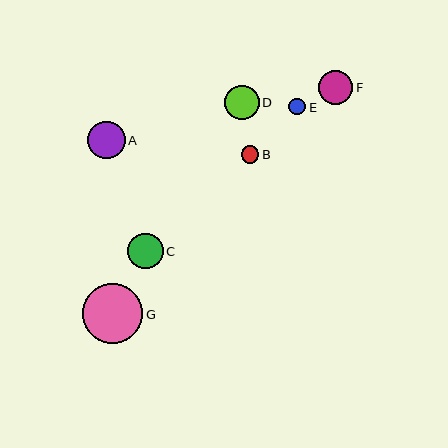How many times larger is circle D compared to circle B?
Circle D is approximately 2.0 times the size of circle B.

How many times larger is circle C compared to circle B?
Circle C is approximately 2.0 times the size of circle B.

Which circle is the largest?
Circle G is the largest with a size of approximately 60 pixels.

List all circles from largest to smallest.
From largest to smallest: G, A, C, D, F, B, E.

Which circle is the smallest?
Circle E is the smallest with a size of approximately 17 pixels.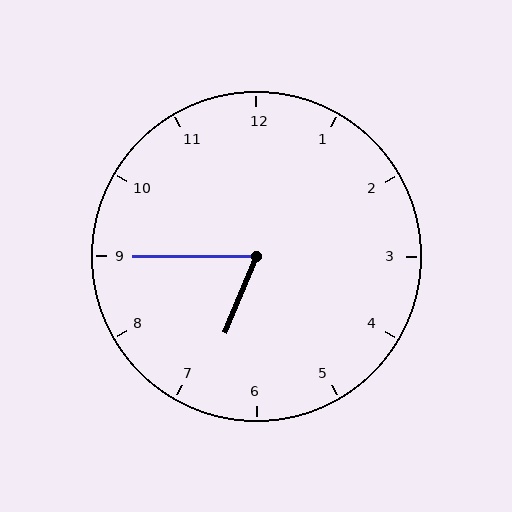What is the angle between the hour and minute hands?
Approximately 68 degrees.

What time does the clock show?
6:45.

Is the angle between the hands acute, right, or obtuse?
It is acute.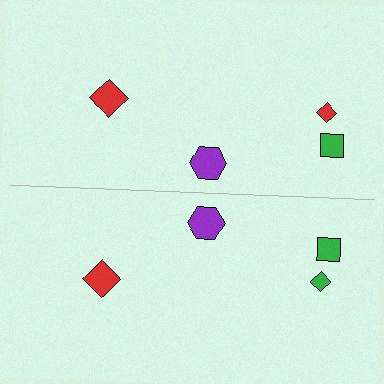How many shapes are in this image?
There are 8 shapes in this image.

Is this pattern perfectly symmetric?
No, the pattern is not perfectly symmetric. The green diamond on the bottom side breaks the symmetry — its mirror counterpart is red.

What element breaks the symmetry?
The green diamond on the bottom side breaks the symmetry — its mirror counterpart is red.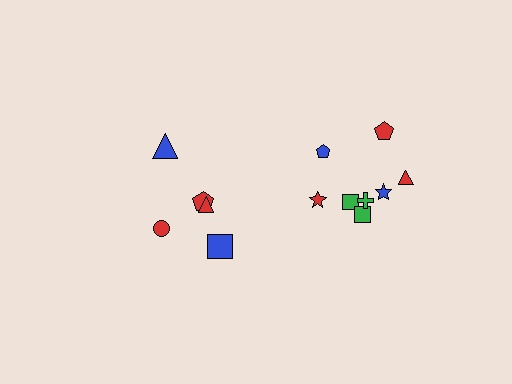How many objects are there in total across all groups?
There are 13 objects.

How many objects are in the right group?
There are 8 objects.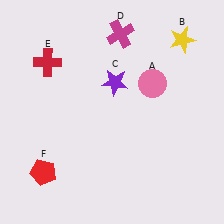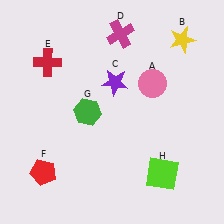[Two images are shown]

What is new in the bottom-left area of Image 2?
A green hexagon (G) was added in the bottom-left area of Image 2.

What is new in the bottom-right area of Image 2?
A lime square (H) was added in the bottom-right area of Image 2.